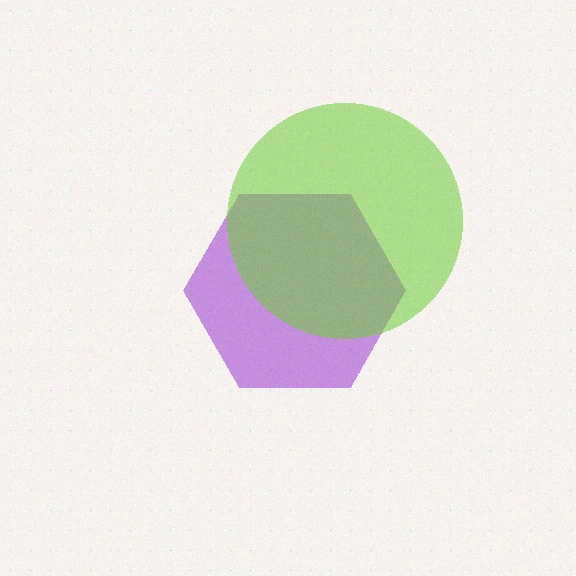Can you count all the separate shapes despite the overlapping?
Yes, there are 2 separate shapes.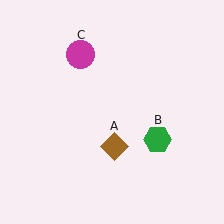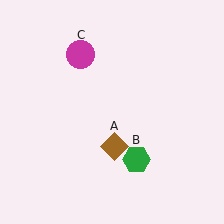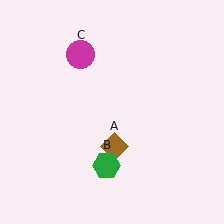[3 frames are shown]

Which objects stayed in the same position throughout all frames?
Brown diamond (object A) and magenta circle (object C) remained stationary.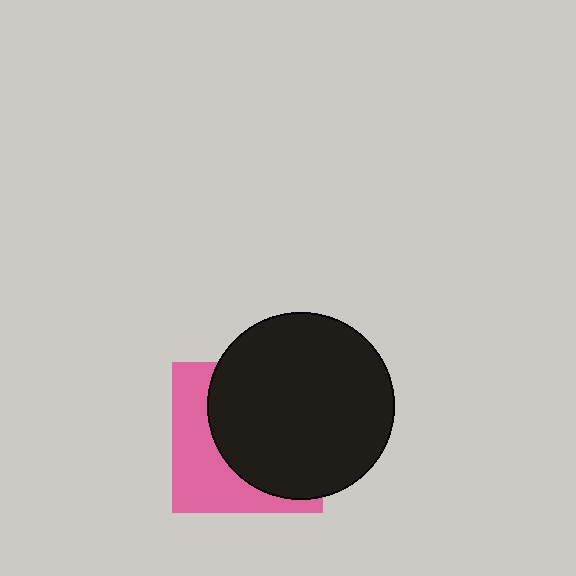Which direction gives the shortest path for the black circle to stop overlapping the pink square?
Moving right gives the shortest separation.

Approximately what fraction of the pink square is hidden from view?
Roughly 61% of the pink square is hidden behind the black circle.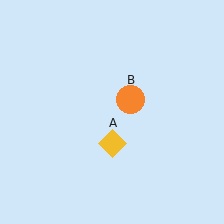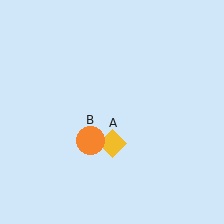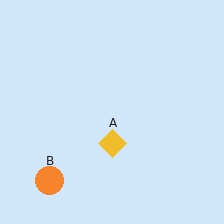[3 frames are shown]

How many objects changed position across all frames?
1 object changed position: orange circle (object B).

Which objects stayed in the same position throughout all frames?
Yellow diamond (object A) remained stationary.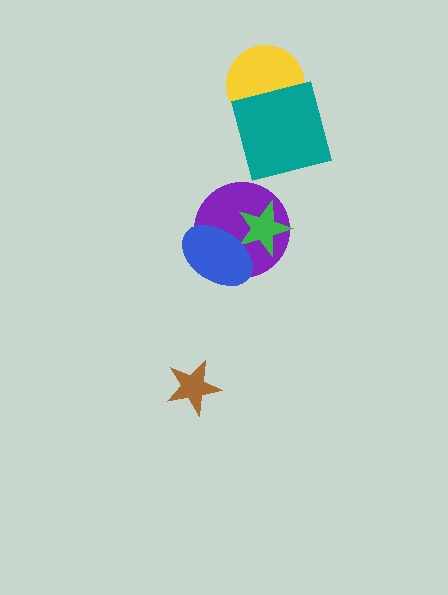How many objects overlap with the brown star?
0 objects overlap with the brown star.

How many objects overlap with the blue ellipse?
2 objects overlap with the blue ellipse.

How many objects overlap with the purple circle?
2 objects overlap with the purple circle.